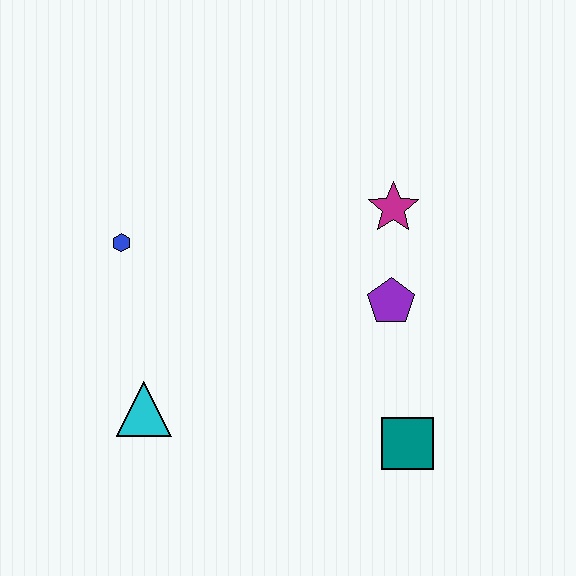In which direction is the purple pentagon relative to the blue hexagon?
The purple pentagon is to the right of the blue hexagon.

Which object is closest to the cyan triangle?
The blue hexagon is closest to the cyan triangle.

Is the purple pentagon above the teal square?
Yes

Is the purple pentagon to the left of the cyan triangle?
No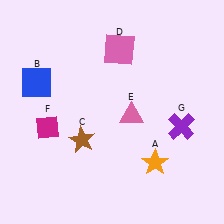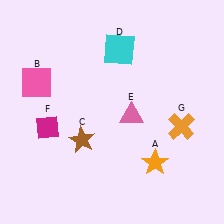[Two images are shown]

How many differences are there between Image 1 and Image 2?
There are 3 differences between the two images.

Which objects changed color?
B changed from blue to pink. D changed from pink to cyan. G changed from purple to orange.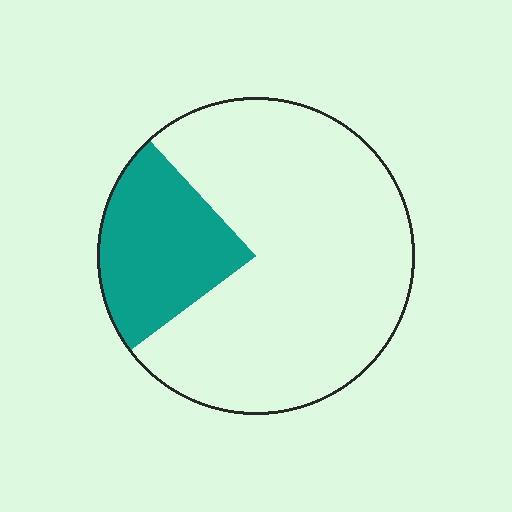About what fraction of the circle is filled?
About one quarter (1/4).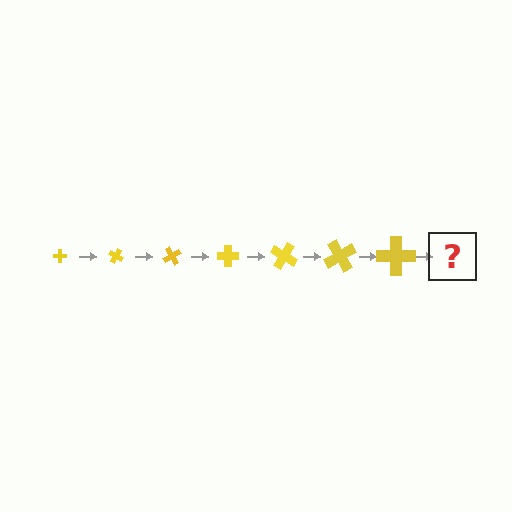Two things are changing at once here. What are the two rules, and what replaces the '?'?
The two rules are that the cross grows larger each step and it rotates 30 degrees each step. The '?' should be a cross, larger than the previous one and rotated 210 degrees from the start.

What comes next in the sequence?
The next element should be a cross, larger than the previous one and rotated 210 degrees from the start.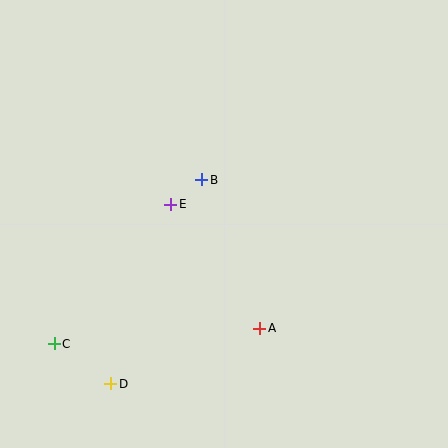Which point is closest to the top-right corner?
Point B is closest to the top-right corner.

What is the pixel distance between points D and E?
The distance between D and E is 189 pixels.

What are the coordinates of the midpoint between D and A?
The midpoint between D and A is at (185, 356).